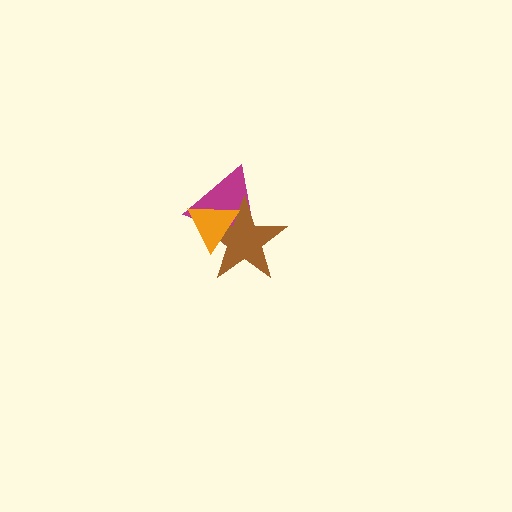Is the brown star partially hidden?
Yes, it is partially covered by another shape.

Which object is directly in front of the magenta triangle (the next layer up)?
The brown star is directly in front of the magenta triangle.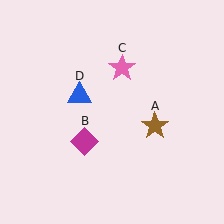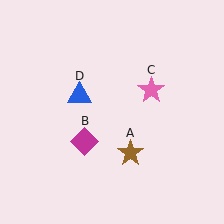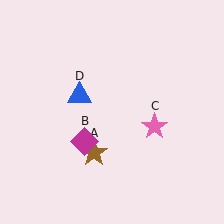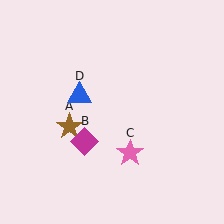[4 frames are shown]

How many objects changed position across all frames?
2 objects changed position: brown star (object A), pink star (object C).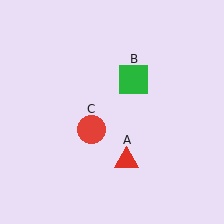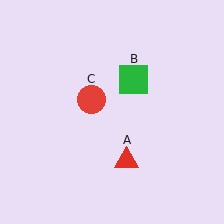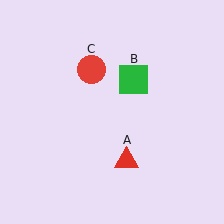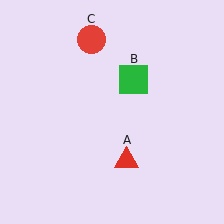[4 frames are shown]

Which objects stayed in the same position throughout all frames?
Red triangle (object A) and green square (object B) remained stationary.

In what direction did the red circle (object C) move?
The red circle (object C) moved up.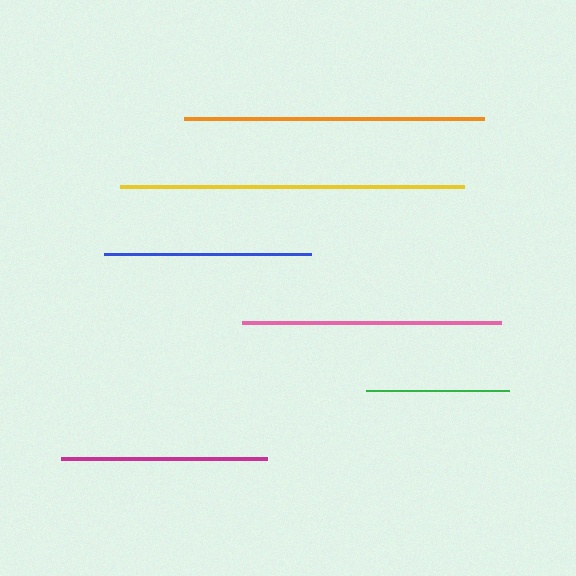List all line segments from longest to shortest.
From longest to shortest: yellow, orange, pink, blue, magenta, green.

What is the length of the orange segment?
The orange segment is approximately 300 pixels long.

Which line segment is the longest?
The yellow line is the longest at approximately 343 pixels.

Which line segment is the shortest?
The green line is the shortest at approximately 143 pixels.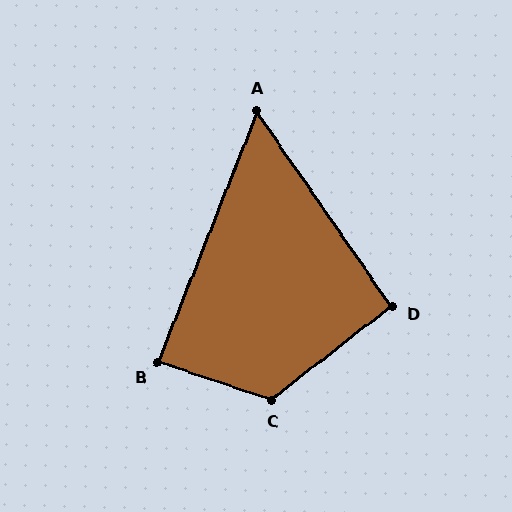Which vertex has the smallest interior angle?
A, at approximately 56 degrees.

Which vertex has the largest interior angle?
C, at approximately 124 degrees.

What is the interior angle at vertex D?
Approximately 93 degrees (approximately right).